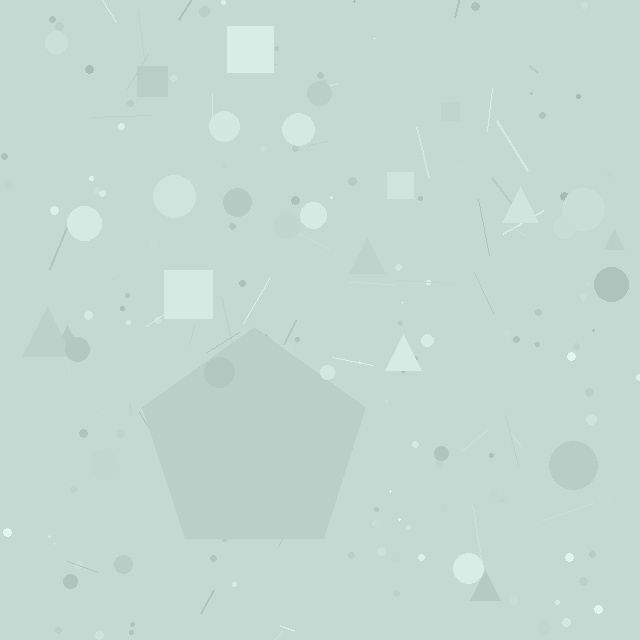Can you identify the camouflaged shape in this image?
The camouflaged shape is a pentagon.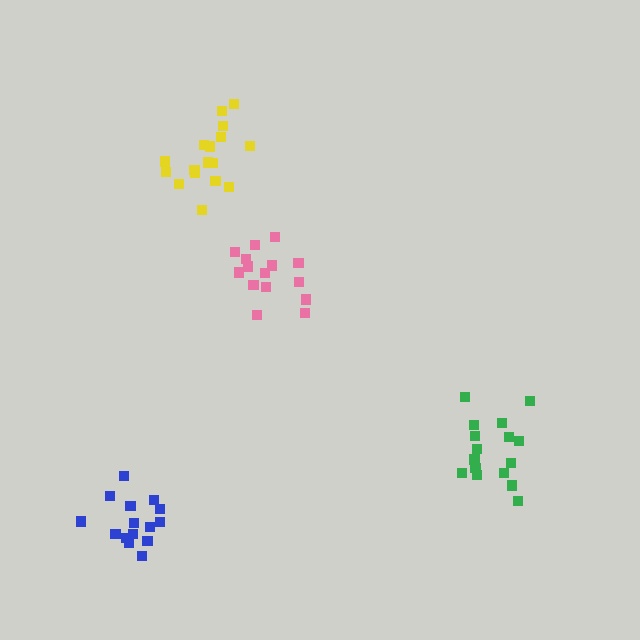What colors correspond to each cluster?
The clusters are colored: green, blue, pink, yellow.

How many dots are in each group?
Group 1: 17 dots, Group 2: 15 dots, Group 3: 15 dots, Group 4: 17 dots (64 total).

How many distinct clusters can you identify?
There are 4 distinct clusters.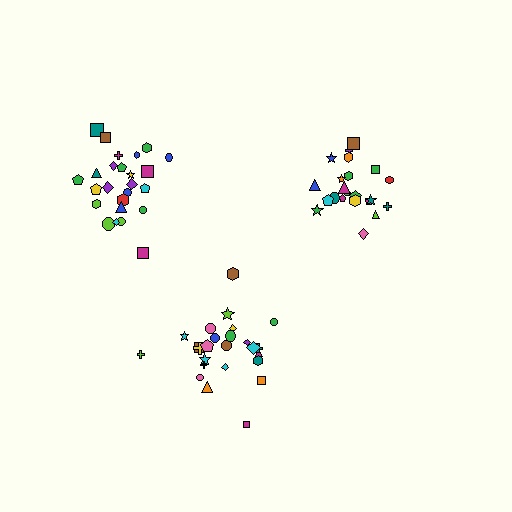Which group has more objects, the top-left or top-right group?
The top-left group.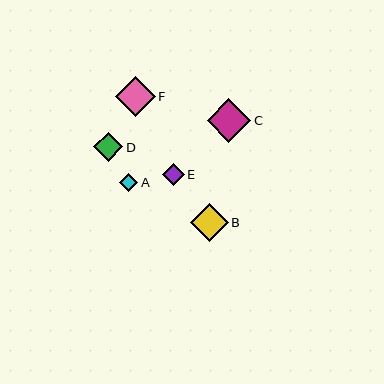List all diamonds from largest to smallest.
From largest to smallest: C, F, B, D, E, A.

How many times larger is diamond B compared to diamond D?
Diamond B is approximately 1.3 times the size of diamond D.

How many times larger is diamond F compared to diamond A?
Diamond F is approximately 2.2 times the size of diamond A.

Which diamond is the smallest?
Diamond A is the smallest with a size of approximately 18 pixels.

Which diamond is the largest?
Diamond C is the largest with a size of approximately 44 pixels.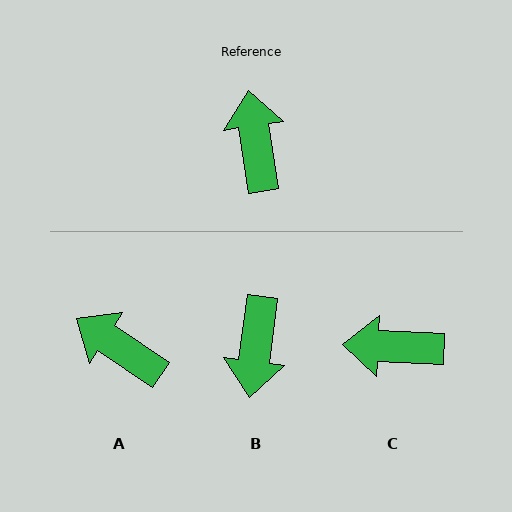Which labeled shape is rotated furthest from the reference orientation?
B, about 164 degrees away.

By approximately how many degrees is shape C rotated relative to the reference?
Approximately 79 degrees counter-clockwise.